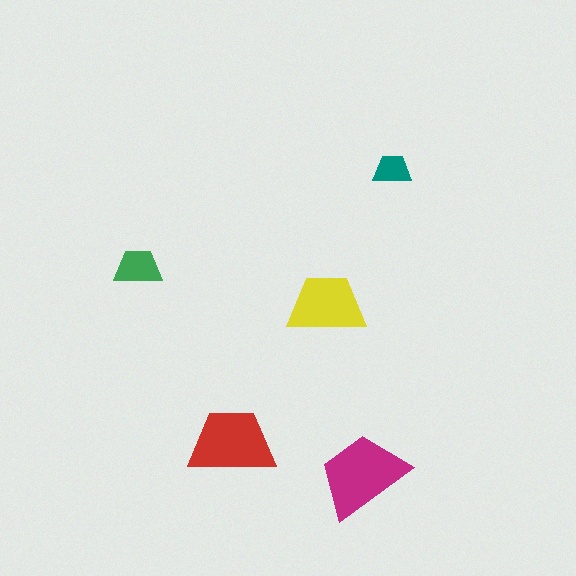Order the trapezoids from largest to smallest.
the magenta one, the red one, the yellow one, the green one, the teal one.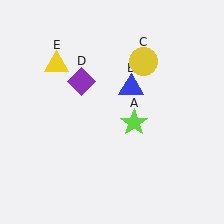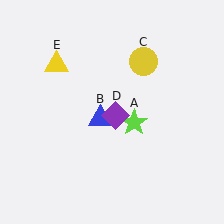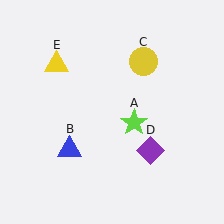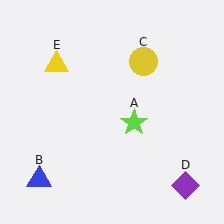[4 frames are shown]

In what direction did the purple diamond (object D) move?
The purple diamond (object D) moved down and to the right.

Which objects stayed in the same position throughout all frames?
Lime star (object A) and yellow circle (object C) and yellow triangle (object E) remained stationary.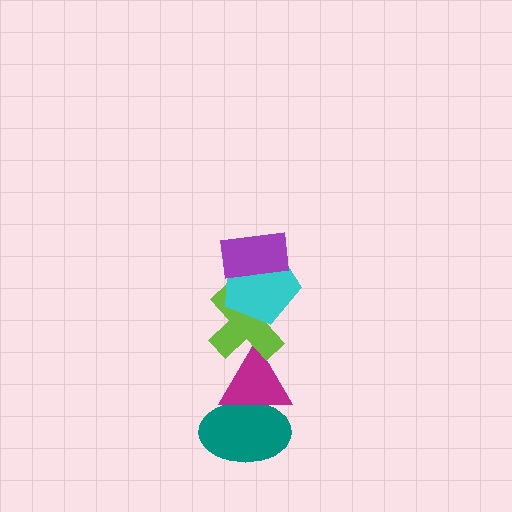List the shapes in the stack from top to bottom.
From top to bottom: the purple rectangle, the cyan pentagon, the lime cross, the magenta triangle, the teal ellipse.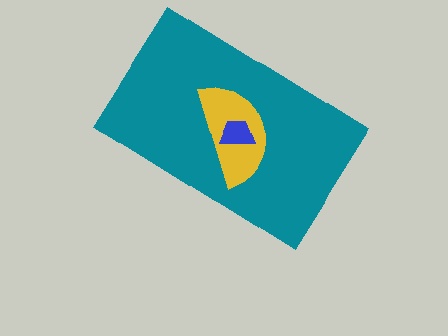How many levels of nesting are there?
3.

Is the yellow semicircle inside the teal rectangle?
Yes.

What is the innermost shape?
The blue trapezoid.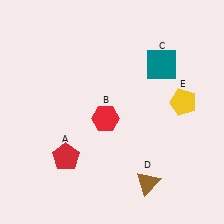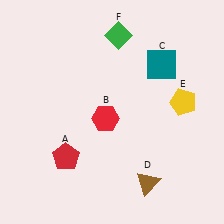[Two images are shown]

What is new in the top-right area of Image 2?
A green diamond (F) was added in the top-right area of Image 2.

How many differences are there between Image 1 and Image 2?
There is 1 difference between the two images.